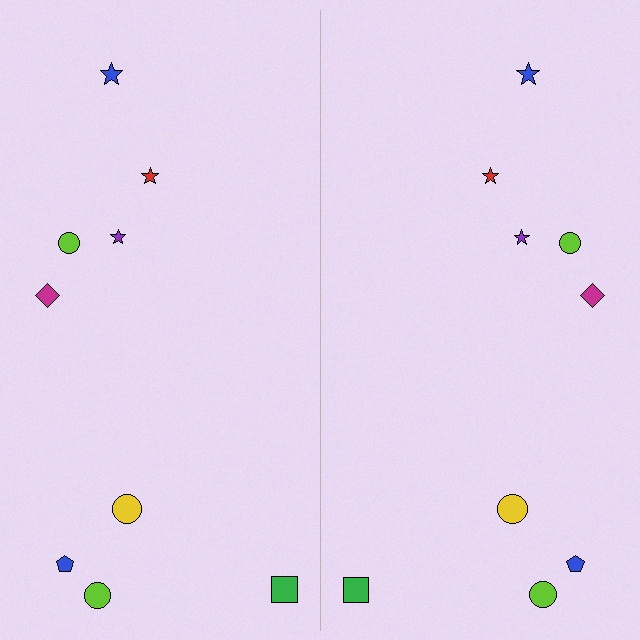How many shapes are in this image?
There are 18 shapes in this image.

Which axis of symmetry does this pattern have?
The pattern has a vertical axis of symmetry running through the center of the image.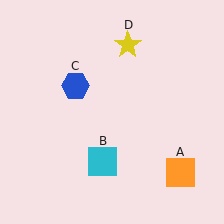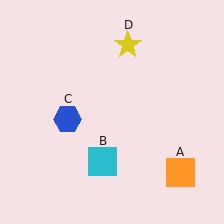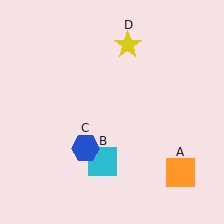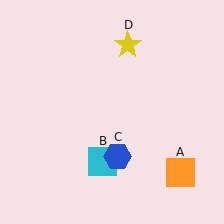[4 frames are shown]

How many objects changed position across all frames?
1 object changed position: blue hexagon (object C).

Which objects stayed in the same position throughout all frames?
Orange square (object A) and cyan square (object B) and yellow star (object D) remained stationary.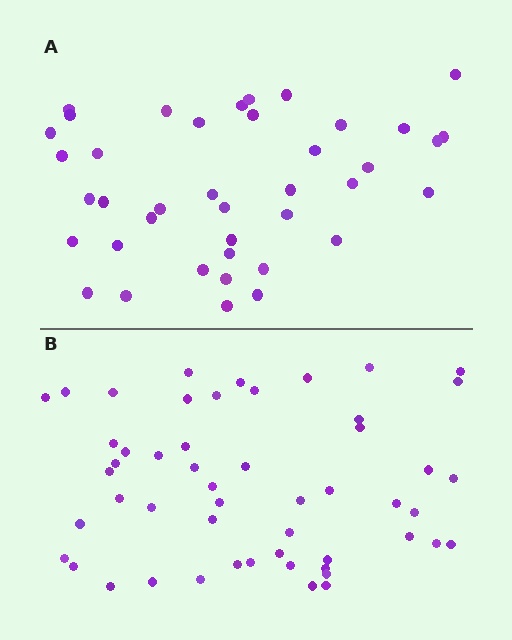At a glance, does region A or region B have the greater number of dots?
Region B (the bottom region) has more dots.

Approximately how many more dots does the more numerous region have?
Region B has roughly 12 or so more dots than region A.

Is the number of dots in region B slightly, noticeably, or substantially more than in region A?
Region B has noticeably more, but not dramatically so. The ratio is roughly 1.3 to 1.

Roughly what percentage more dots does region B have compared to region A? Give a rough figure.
About 30% more.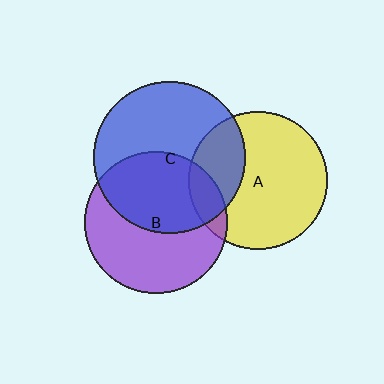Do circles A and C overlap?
Yes.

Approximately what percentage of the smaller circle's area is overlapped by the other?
Approximately 30%.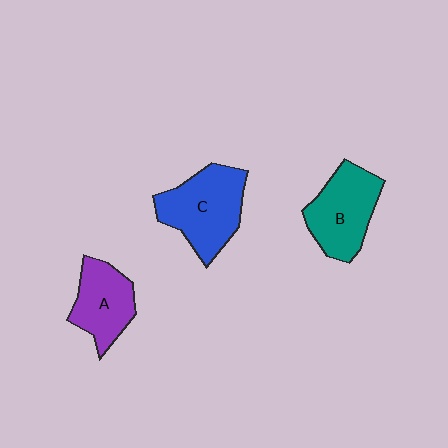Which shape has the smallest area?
Shape A (purple).